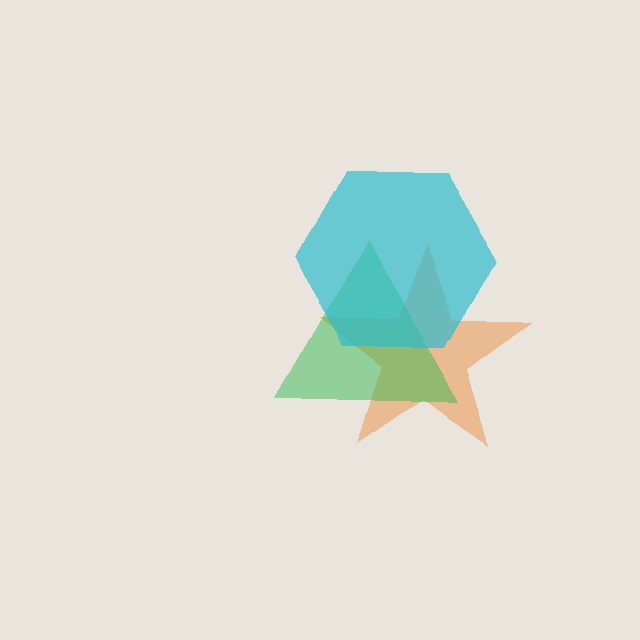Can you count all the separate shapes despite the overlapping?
Yes, there are 3 separate shapes.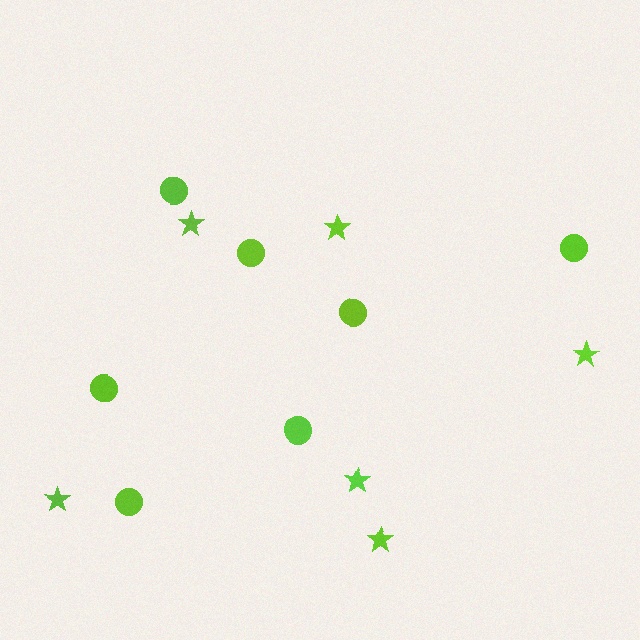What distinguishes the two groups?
There are 2 groups: one group of circles (7) and one group of stars (6).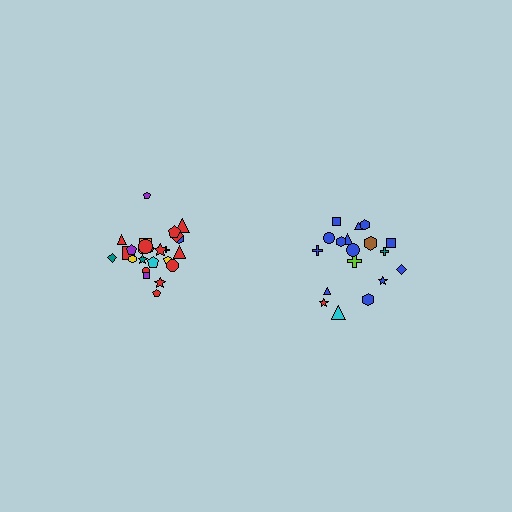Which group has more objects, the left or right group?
The left group.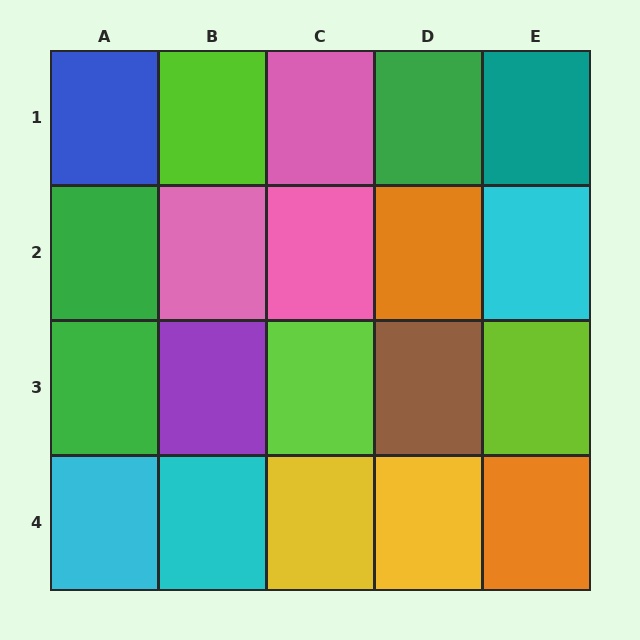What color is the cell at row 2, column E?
Cyan.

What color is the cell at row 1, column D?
Green.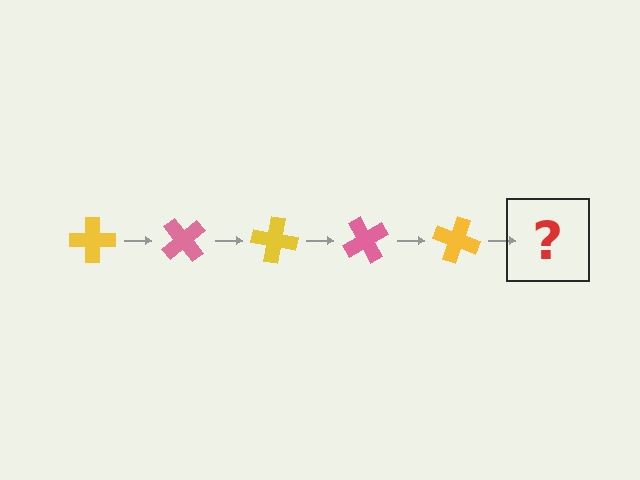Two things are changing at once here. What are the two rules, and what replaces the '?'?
The two rules are that it rotates 50 degrees each step and the color cycles through yellow and pink. The '?' should be a pink cross, rotated 250 degrees from the start.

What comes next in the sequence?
The next element should be a pink cross, rotated 250 degrees from the start.